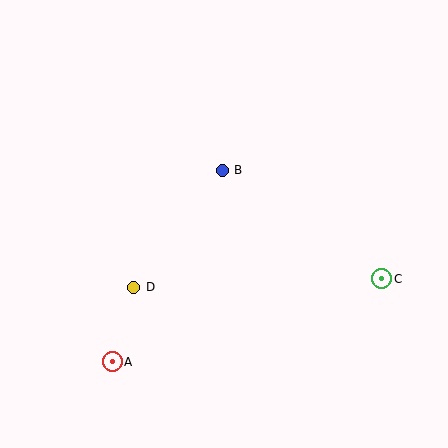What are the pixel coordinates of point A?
Point A is at (112, 362).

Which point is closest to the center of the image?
Point B at (222, 170) is closest to the center.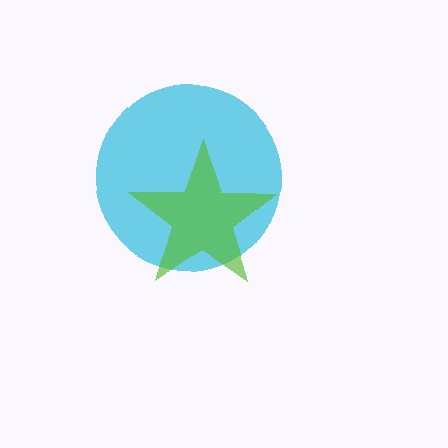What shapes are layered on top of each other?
The layered shapes are: a cyan circle, a lime star.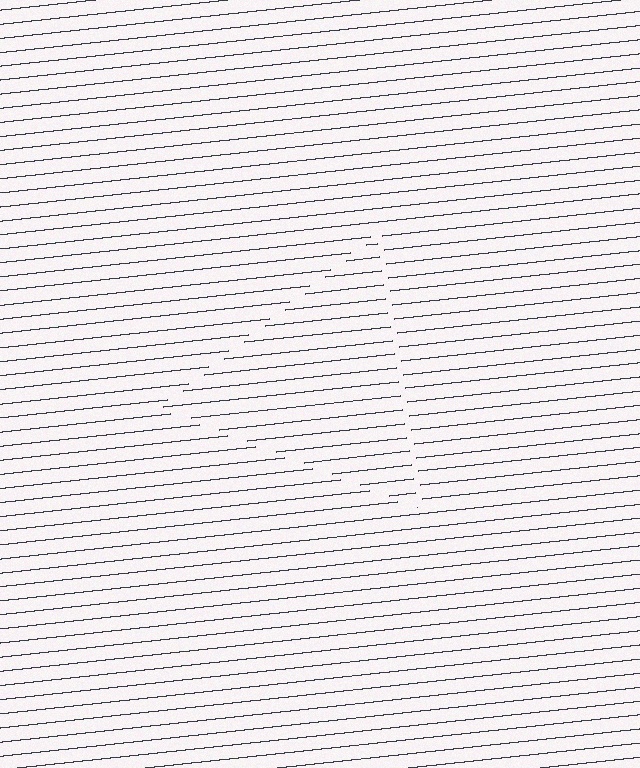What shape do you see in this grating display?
An illusory triangle. The interior of the shape contains the same grating, shifted by half a period — the contour is defined by the phase discontinuity where line-ends from the inner and outer gratings abut.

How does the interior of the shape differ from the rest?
The interior of the shape contains the same grating, shifted by half a period — the contour is defined by the phase discontinuity where line-ends from the inner and outer gratings abut.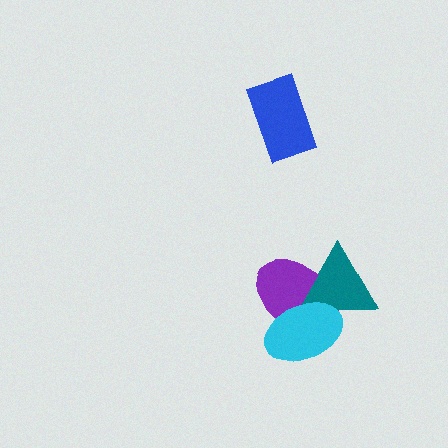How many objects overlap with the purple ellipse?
2 objects overlap with the purple ellipse.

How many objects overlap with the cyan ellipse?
2 objects overlap with the cyan ellipse.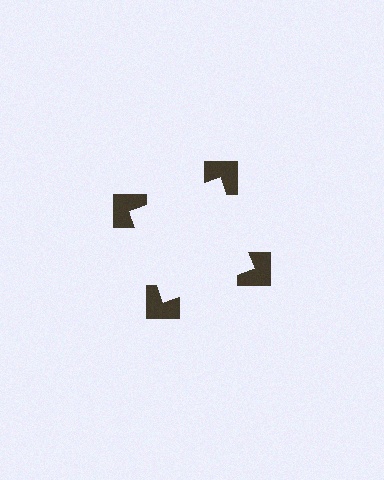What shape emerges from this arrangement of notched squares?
An illusory square — its edges are inferred from the aligned wedge cuts in the notched squares, not physically drawn.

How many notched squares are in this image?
There are 4 — one at each vertex of the illusory square.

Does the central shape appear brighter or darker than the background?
It typically appears slightly brighter than the background, even though no actual brightness change is drawn.